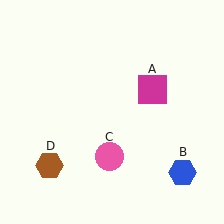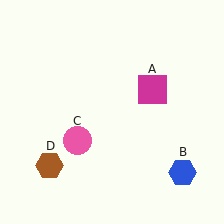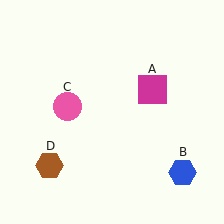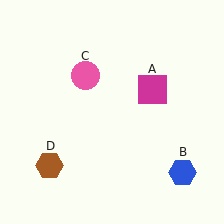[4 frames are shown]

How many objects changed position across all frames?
1 object changed position: pink circle (object C).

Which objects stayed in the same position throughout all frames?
Magenta square (object A) and blue hexagon (object B) and brown hexagon (object D) remained stationary.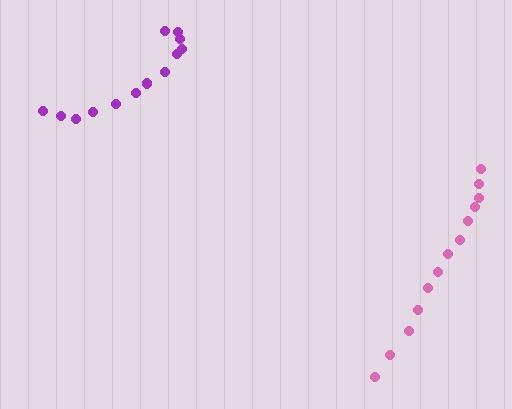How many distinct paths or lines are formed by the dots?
There are 2 distinct paths.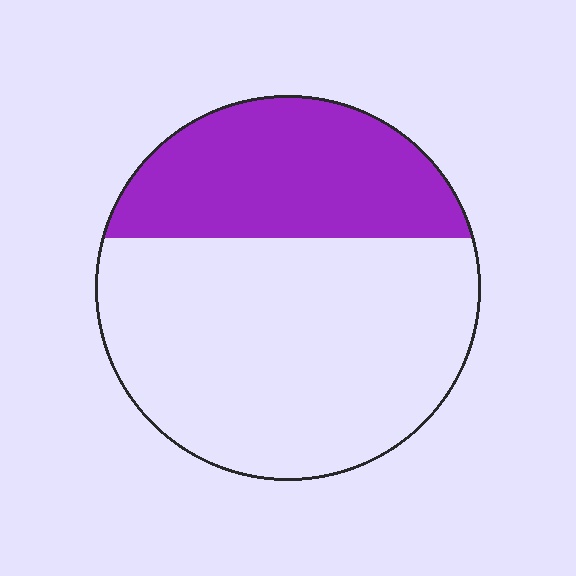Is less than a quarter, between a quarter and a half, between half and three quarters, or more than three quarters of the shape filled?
Between a quarter and a half.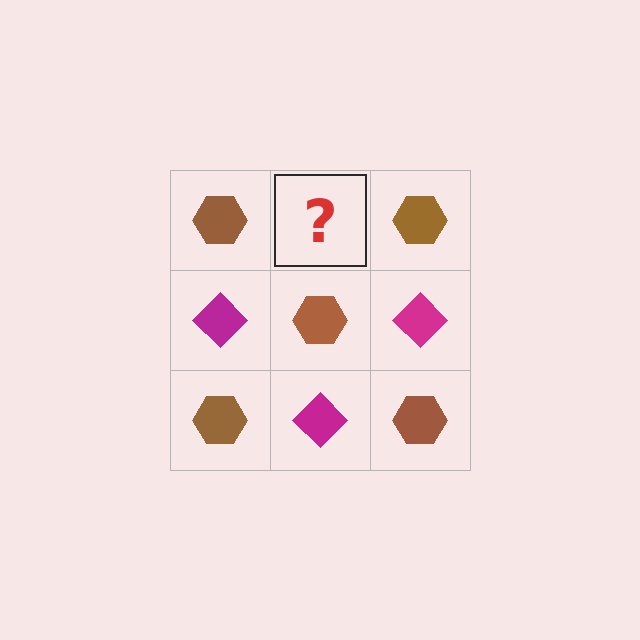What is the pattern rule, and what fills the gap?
The rule is that it alternates brown hexagon and magenta diamond in a checkerboard pattern. The gap should be filled with a magenta diamond.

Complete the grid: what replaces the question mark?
The question mark should be replaced with a magenta diamond.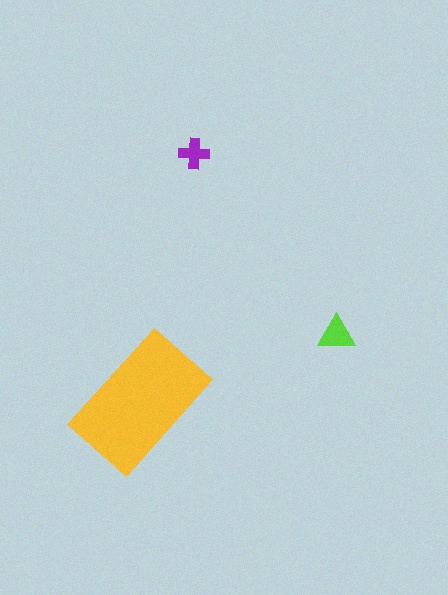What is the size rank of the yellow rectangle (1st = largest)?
1st.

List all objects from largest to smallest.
The yellow rectangle, the lime triangle, the purple cross.